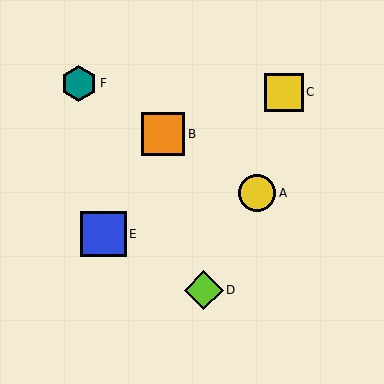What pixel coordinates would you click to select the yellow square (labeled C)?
Click at (284, 92) to select the yellow square C.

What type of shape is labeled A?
Shape A is a yellow circle.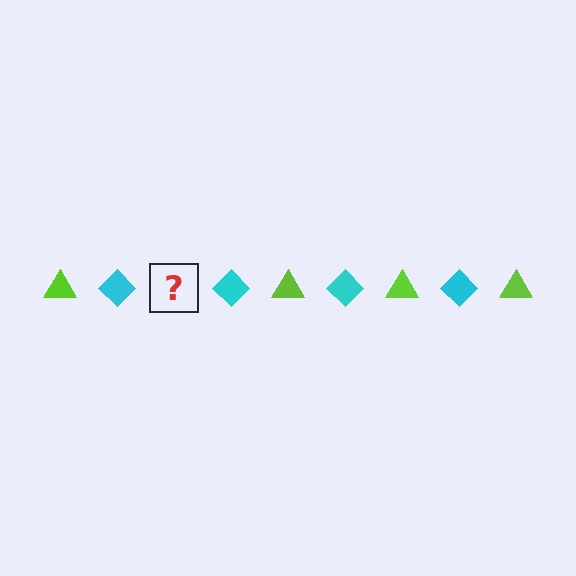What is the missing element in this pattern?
The missing element is a lime triangle.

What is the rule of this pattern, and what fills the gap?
The rule is that the pattern alternates between lime triangle and cyan diamond. The gap should be filled with a lime triangle.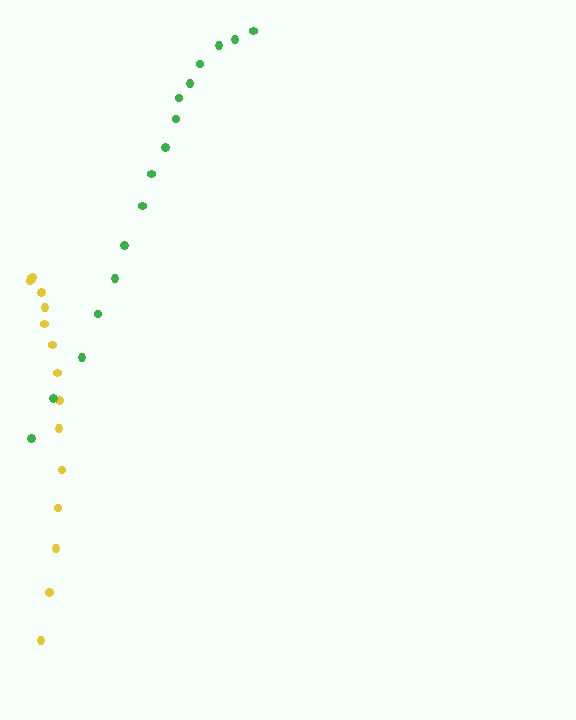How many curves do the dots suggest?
There are 2 distinct paths.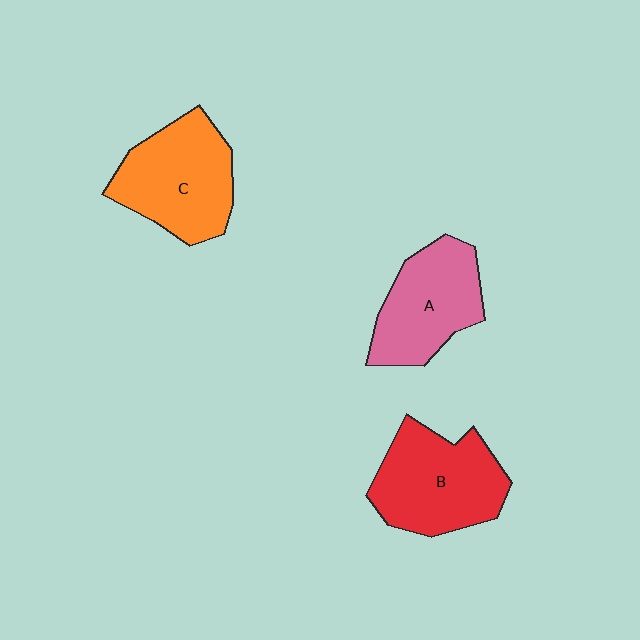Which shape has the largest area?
Shape B (red).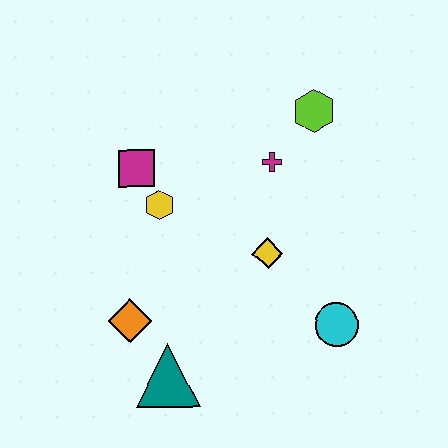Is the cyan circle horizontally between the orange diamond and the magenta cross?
No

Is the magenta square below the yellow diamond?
No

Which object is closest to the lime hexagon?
The magenta cross is closest to the lime hexagon.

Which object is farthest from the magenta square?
The cyan circle is farthest from the magenta square.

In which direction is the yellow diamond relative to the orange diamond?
The yellow diamond is to the right of the orange diamond.